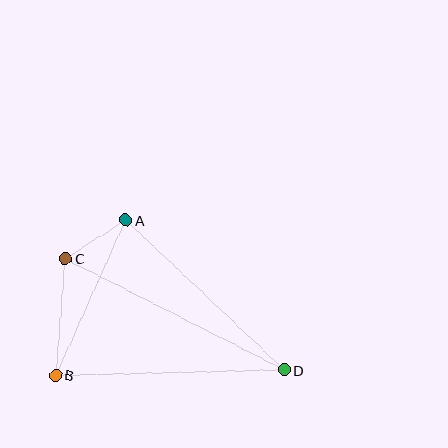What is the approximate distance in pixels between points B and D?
The distance between B and D is approximately 229 pixels.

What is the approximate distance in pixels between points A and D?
The distance between A and D is approximately 218 pixels.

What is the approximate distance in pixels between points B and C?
The distance between B and C is approximately 117 pixels.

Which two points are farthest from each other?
Points C and D are farthest from each other.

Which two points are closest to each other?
Points A and C are closest to each other.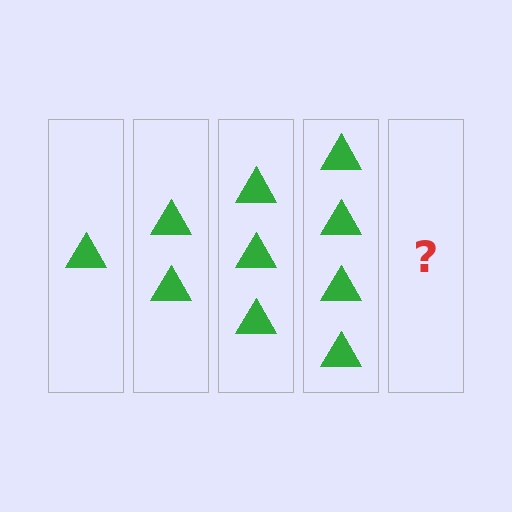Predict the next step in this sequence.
The next step is 5 triangles.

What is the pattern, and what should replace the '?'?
The pattern is that each step adds one more triangle. The '?' should be 5 triangles.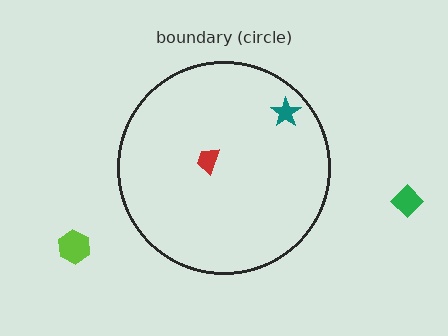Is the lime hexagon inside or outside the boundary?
Outside.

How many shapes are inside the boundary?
2 inside, 2 outside.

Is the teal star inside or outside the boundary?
Inside.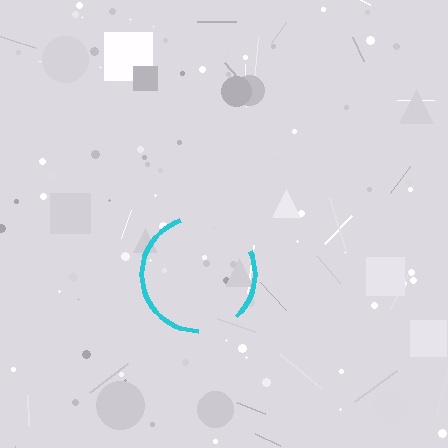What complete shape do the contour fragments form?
The contour fragments form a circle.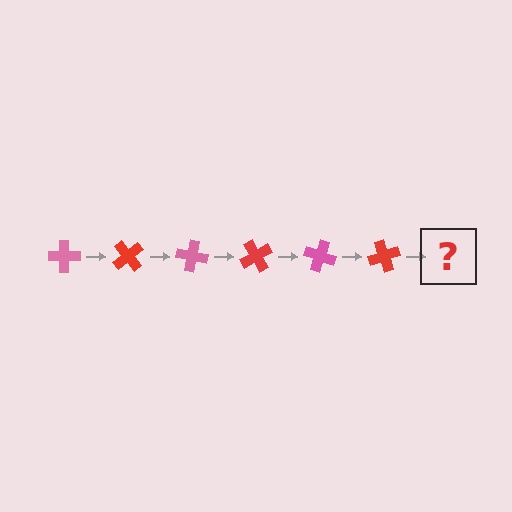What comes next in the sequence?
The next element should be a pink cross, rotated 300 degrees from the start.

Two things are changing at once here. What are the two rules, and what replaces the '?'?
The two rules are that it rotates 50 degrees each step and the color cycles through pink and red. The '?' should be a pink cross, rotated 300 degrees from the start.